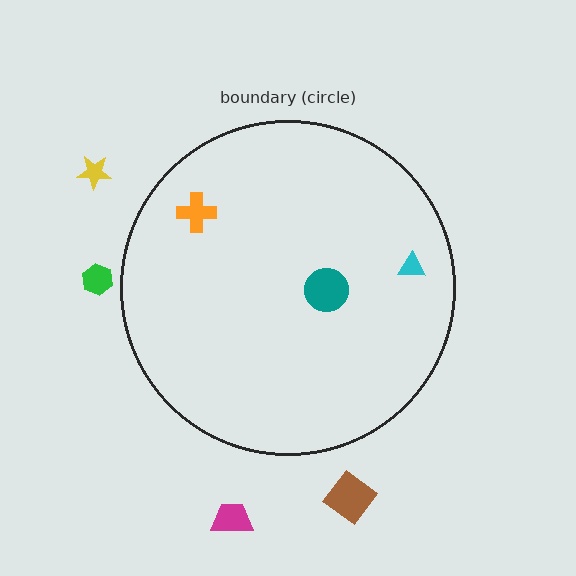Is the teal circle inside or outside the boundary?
Inside.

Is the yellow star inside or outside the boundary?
Outside.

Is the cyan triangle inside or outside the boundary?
Inside.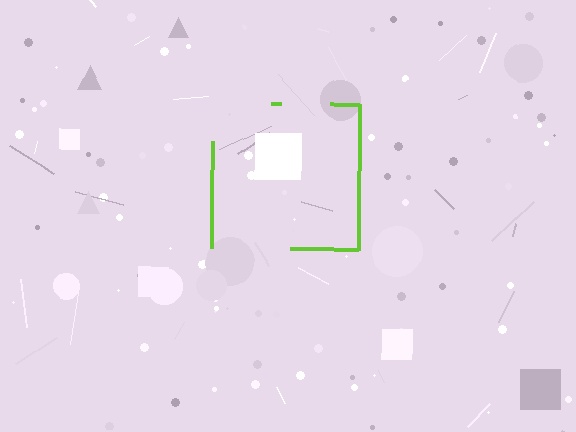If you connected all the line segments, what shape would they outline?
They would outline a square.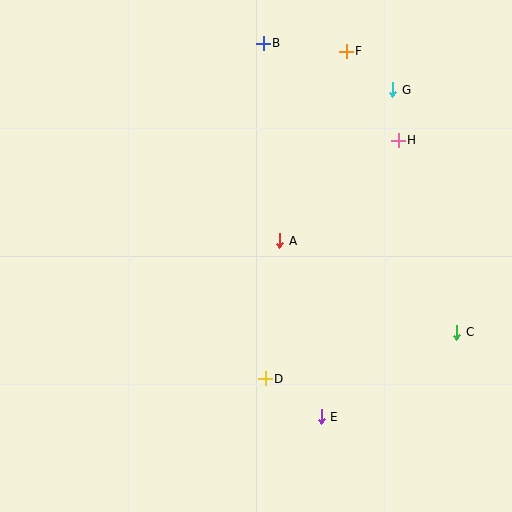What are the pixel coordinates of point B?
Point B is at (263, 43).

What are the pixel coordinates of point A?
Point A is at (280, 241).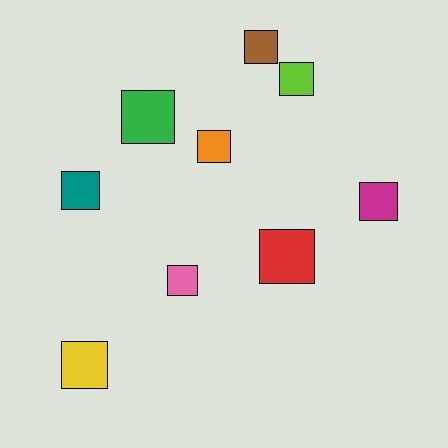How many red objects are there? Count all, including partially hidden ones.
There is 1 red object.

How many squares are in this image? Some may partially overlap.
There are 9 squares.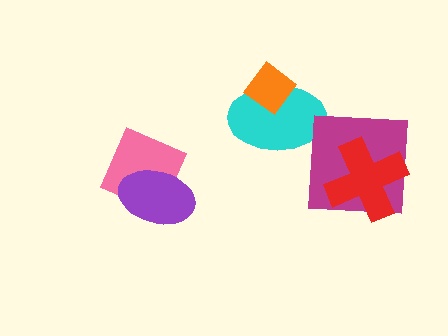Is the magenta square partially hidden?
Yes, it is partially covered by another shape.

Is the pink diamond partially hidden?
Yes, it is partially covered by another shape.